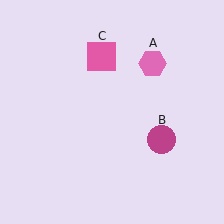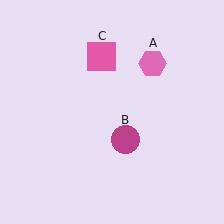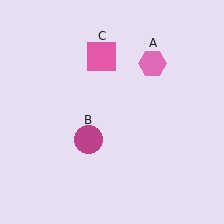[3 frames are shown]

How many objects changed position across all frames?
1 object changed position: magenta circle (object B).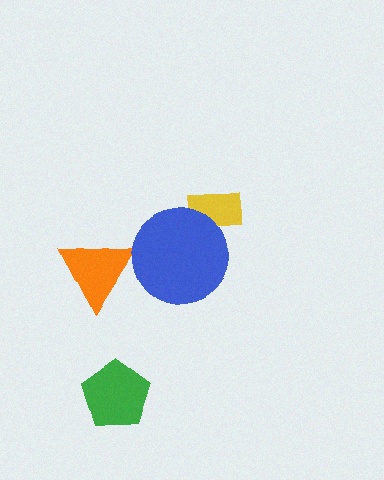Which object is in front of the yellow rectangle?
The blue circle is in front of the yellow rectangle.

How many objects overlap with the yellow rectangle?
1 object overlaps with the yellow rectangle.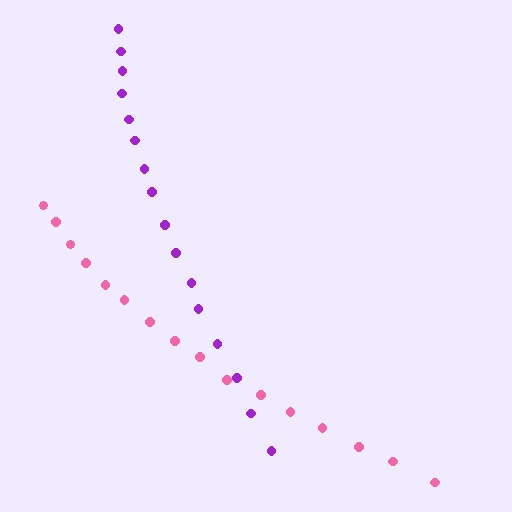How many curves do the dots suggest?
There are 2 distinct paths.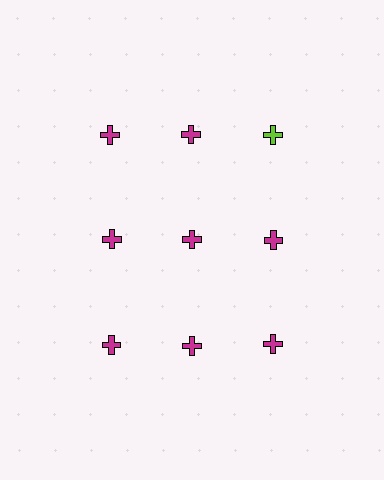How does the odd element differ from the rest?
It has a different color: lime instead of magenta.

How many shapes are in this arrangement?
There are 9 shapes arranged in a grid pattern.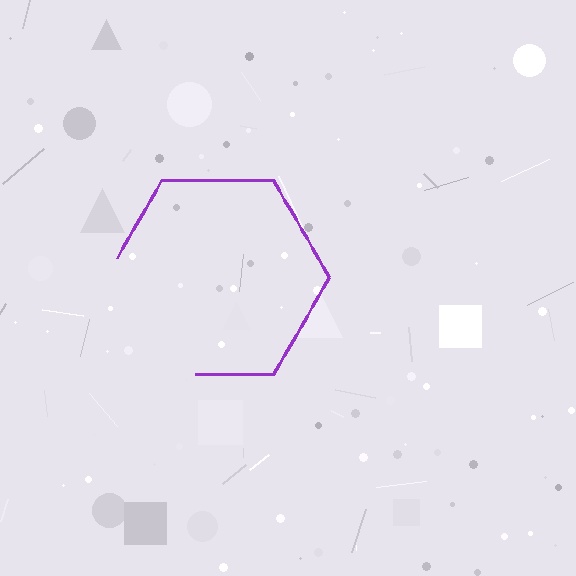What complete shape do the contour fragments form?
The contour fragments form a hexagon.